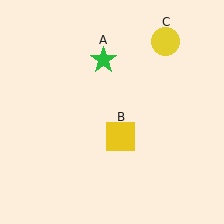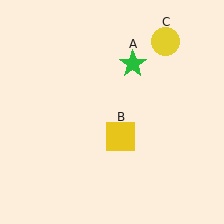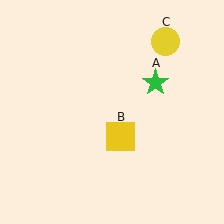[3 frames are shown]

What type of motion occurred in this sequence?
The green star (object A) rotated clockwise around the center of the scene.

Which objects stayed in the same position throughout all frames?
Yellow square (object B) and yellow circle (object C) remained stationary.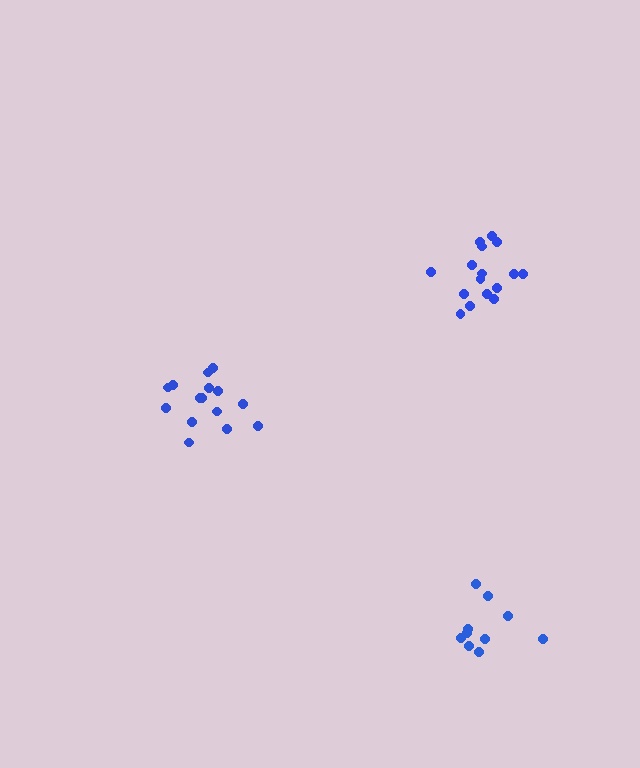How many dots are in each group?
Group 1: 16 dots, Group 2: 10 dots, Group 3: 15 dots (41 total).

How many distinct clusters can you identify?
There are 3 distinct clusters.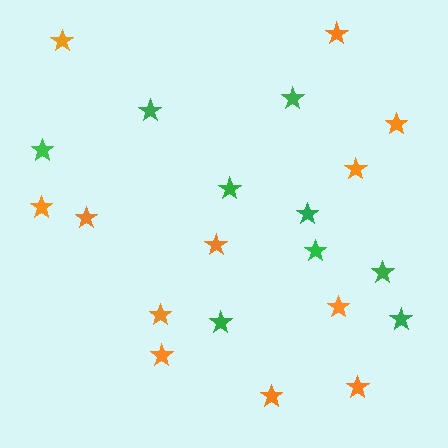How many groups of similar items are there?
There are 2 groups: one group of orange stars (12) and one group of green stars (9).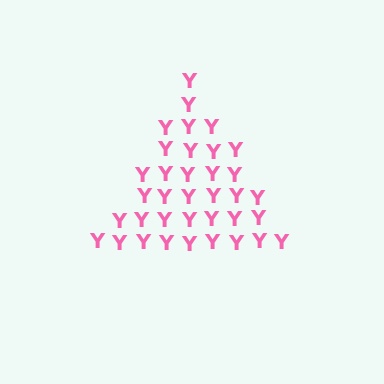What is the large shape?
The large shape is a triangle.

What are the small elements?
The small elements are letter Y's.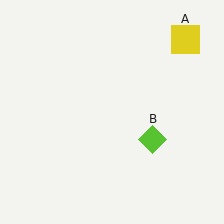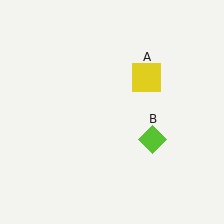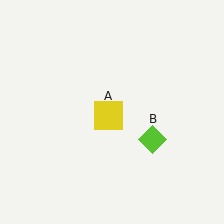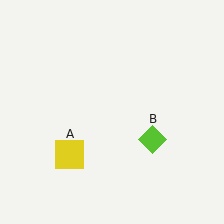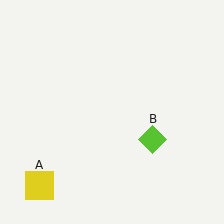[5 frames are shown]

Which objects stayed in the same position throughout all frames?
Lime diamond (object B) remained stationary.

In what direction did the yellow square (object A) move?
The yellow square (object A) moved down and to the left.